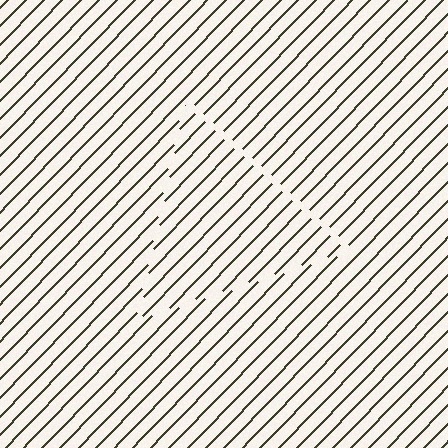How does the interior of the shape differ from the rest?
The interior of the shape contains the same grating, shifted by half a period — the contour is defined by the phase discontinuity where line-ends from the inner and outer gratings abut.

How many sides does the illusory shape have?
3 sides — the line-ends trace a triangle.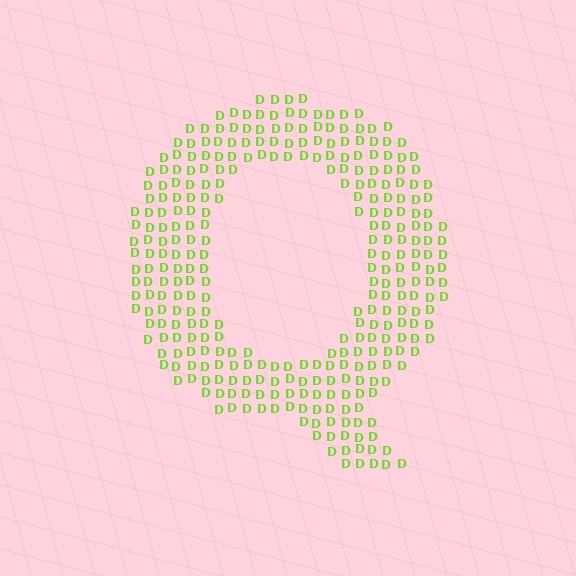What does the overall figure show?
The overall figure shows the letter Q.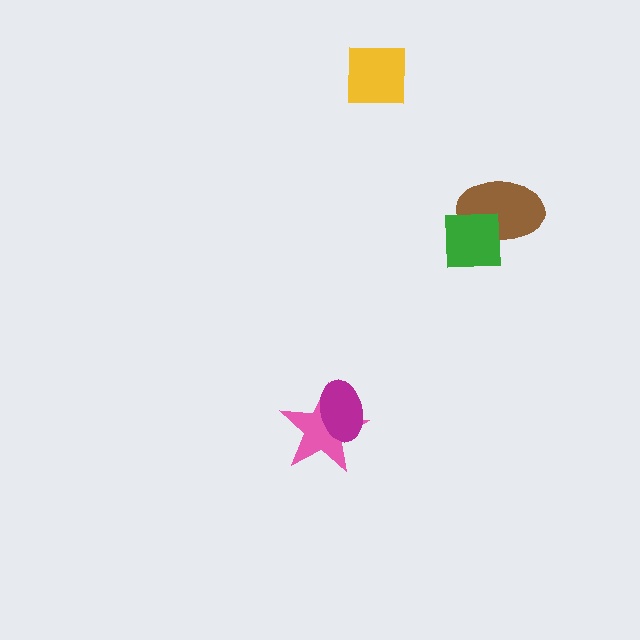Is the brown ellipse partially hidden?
Yes, it is partially covered by another shape.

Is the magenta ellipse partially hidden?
No, no other shape covers it.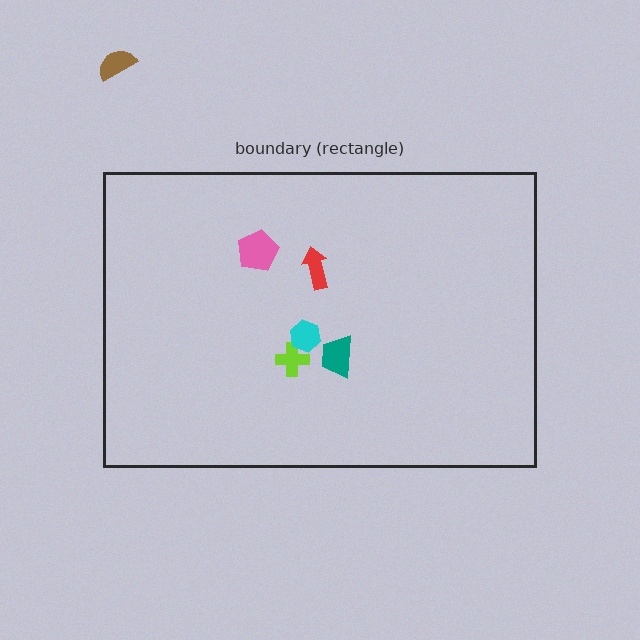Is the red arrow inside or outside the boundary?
Inside.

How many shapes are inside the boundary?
5 inside, 1 outside.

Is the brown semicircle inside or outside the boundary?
Outside.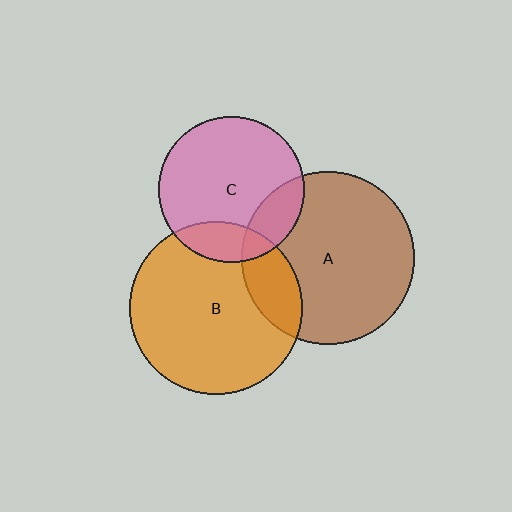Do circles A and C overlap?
Yes.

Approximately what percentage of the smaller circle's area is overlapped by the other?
Approximately 15%.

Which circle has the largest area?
Circle B (orange).